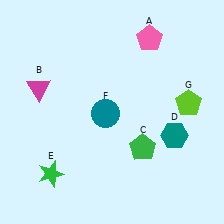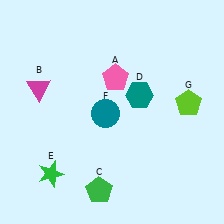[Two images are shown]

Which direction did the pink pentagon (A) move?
The pink pentagon (A) moved down.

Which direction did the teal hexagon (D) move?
The teal hexagon (D) moved up.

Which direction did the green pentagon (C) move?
The green pentagon (C) moved left.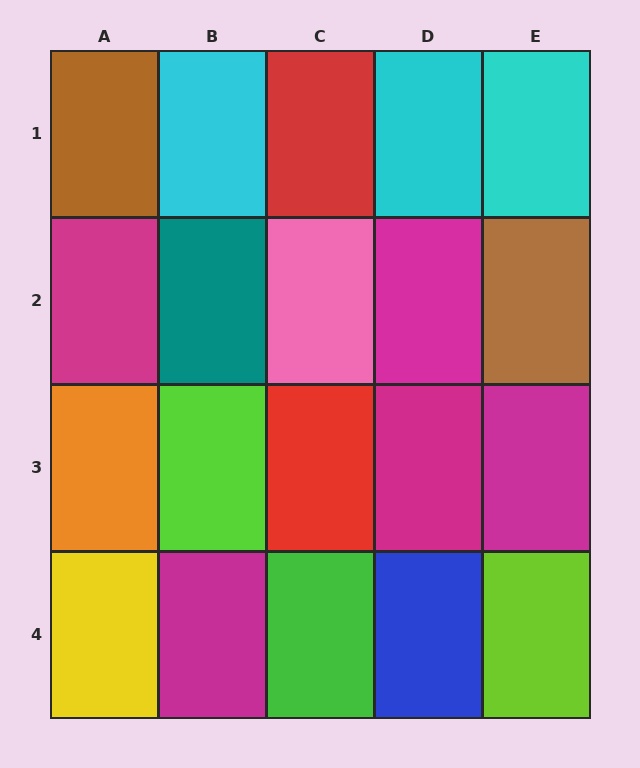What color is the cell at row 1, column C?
Red.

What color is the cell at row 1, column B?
Cyan.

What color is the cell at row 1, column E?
Cyan.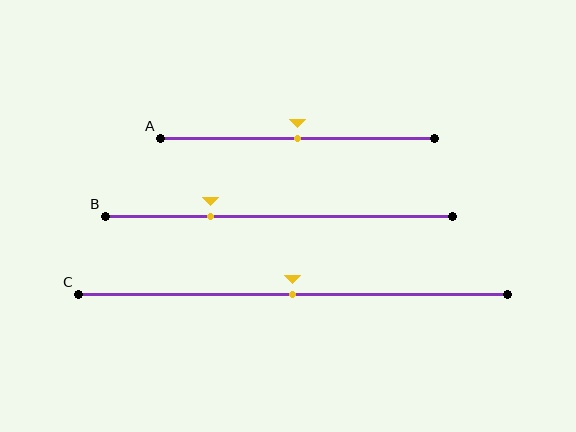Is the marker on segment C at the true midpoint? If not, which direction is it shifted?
Yes, the marker on segment C is at the true midpoint.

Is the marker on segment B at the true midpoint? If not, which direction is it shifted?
No, the marker on segment B is shifted to the left by about 20% of the segment length.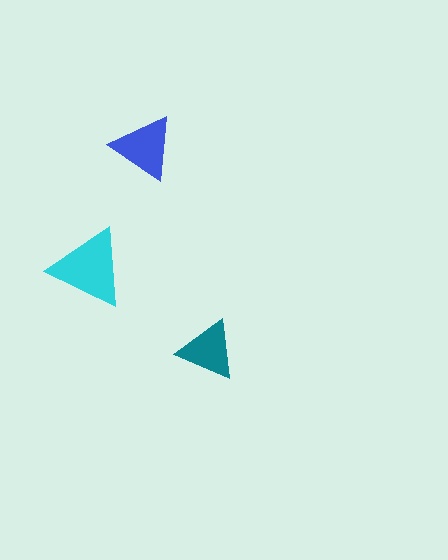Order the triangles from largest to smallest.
the cyan one, the blue one, the teal one.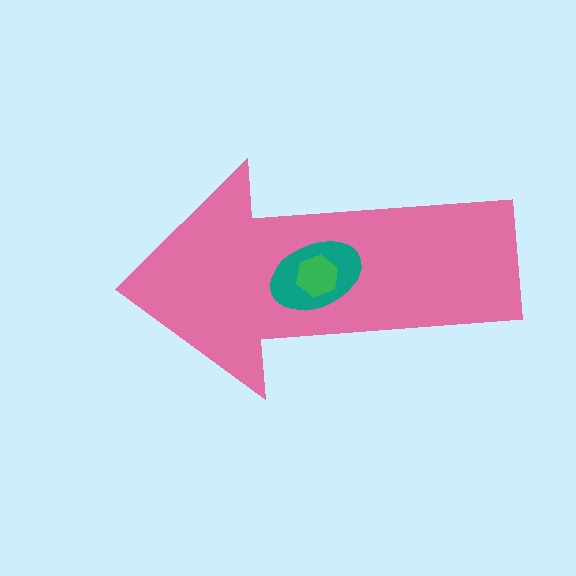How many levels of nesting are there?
3.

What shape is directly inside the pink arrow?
The teal ellipse.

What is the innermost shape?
The green hexagon.